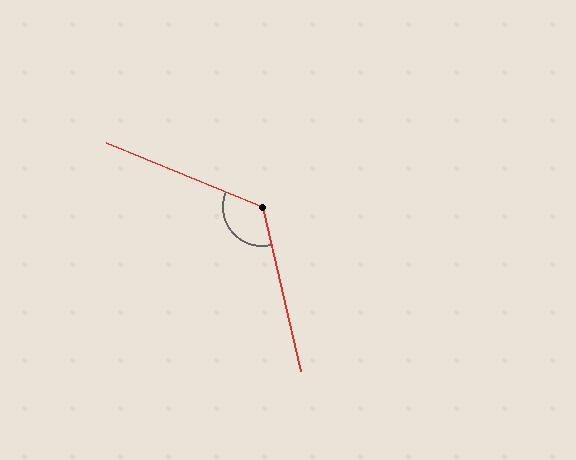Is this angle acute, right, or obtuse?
It is obtuse.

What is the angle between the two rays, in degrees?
Approximately 125 degrees.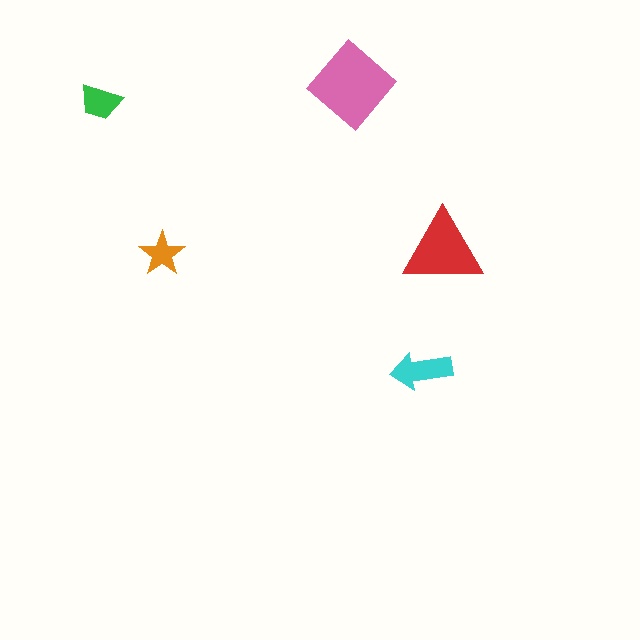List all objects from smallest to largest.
The orange star, the green trapezoid, the cyan arrow, the red triangle, the pink diamond.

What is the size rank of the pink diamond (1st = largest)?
1st.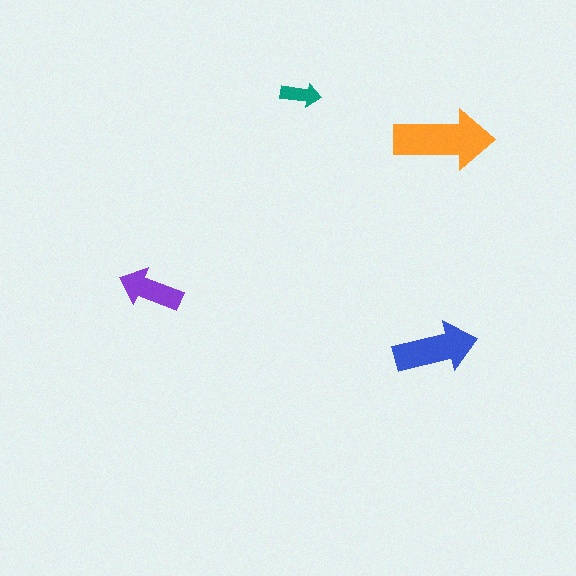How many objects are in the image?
There are 4 objects in the image.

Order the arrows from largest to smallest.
the orange one, the blue one, the purple one, the teal one.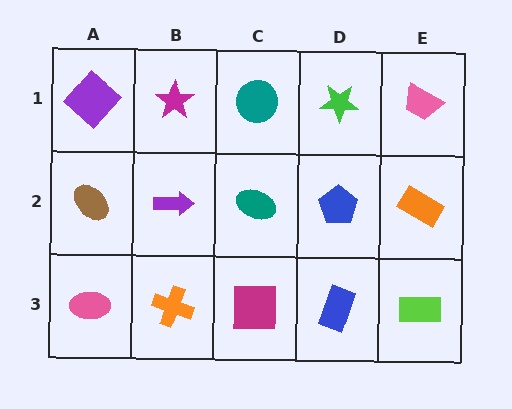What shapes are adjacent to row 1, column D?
A blue pentagon (row 2, column D), a teal circle (row 1, column C), a pink trapezoid (row 1, column E).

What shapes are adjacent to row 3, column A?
A brown ellipse (row 2, column A), an orange cross (row 3, column B).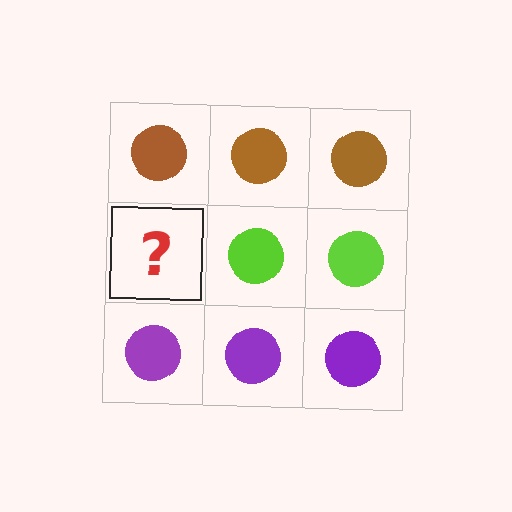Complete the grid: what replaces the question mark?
The question mark should be replaced with a lime circle.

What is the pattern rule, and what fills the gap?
The rule is that each row has a consistent color. The gap should be filled with a lime circle.